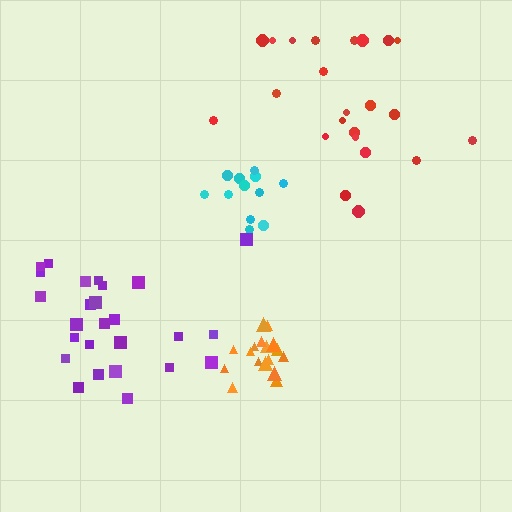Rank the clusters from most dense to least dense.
orange, cyan, purple, red.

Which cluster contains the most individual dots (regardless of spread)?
Purple (26).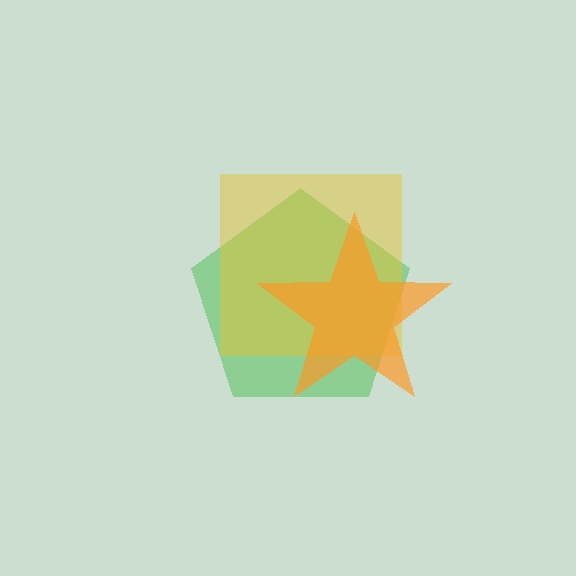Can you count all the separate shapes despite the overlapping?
Yes, there are 3 separate shapes.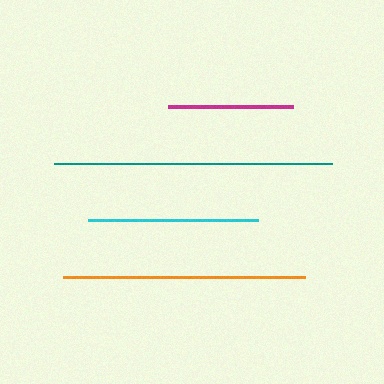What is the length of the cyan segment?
The cyan segment is approximately 170 pixels long.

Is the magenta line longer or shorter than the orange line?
The orange line is longer than the magenta line.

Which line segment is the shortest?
The magenta line is the shortest at approximately 125 pixels.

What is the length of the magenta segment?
The magenta segment is approximately 125 pixels long.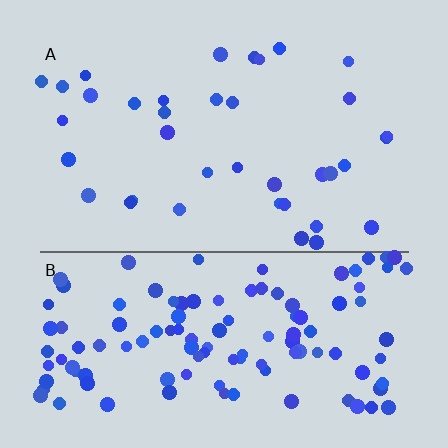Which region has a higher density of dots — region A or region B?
B (the bottom).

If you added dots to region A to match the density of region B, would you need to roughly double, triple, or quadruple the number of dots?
Approximately triple.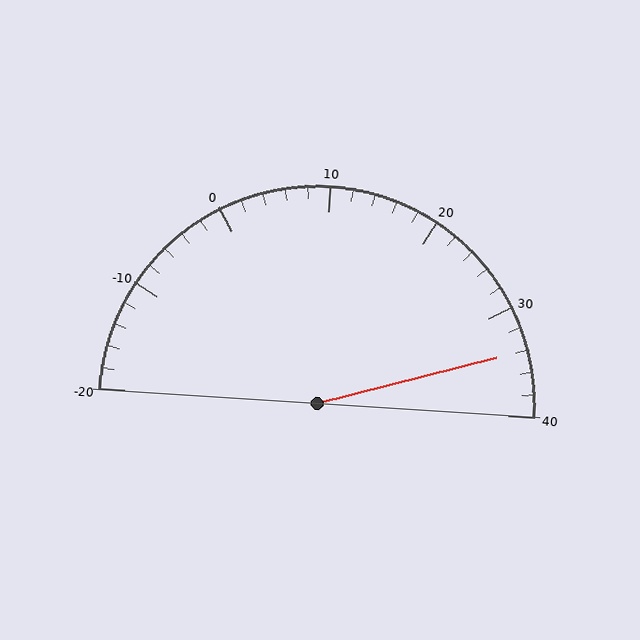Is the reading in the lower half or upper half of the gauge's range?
The reading is in the upper half of the range (-20 to 40).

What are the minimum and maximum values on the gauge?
The gauge ranges from -20 to 40.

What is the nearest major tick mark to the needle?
The nearest major tick mark is 30.